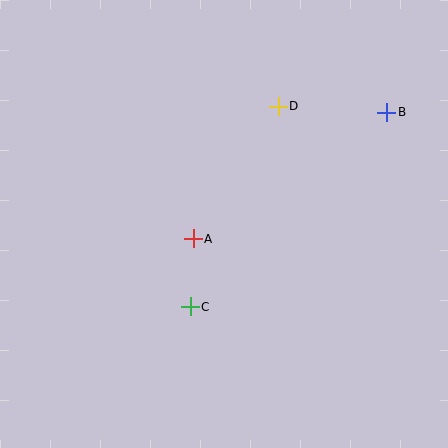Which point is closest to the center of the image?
Point A at (193, 239) is closest to the center.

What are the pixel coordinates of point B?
Point B is at (387, 112).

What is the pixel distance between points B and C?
The distance between B and C is 277 pixels.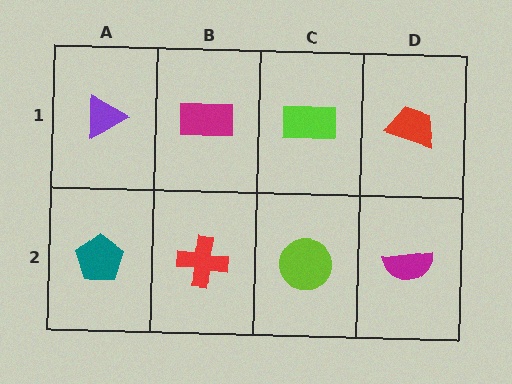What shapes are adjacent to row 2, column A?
A purple triangle (row 1, column A), a red cross (row 2, column B).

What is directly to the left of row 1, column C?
A magenta rectangle.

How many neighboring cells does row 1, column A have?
2.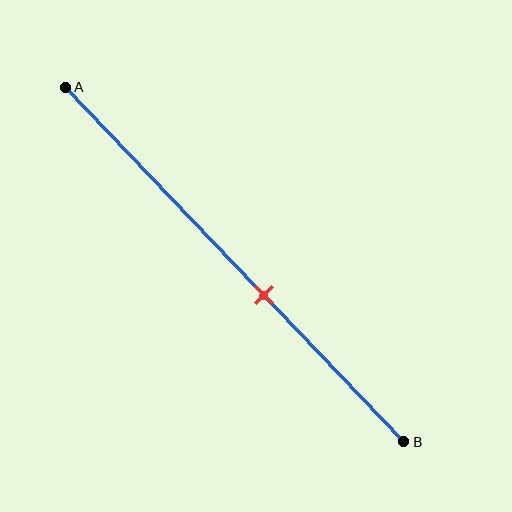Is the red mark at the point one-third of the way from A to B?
No, the mark is at about 60% from A, not at the 33% one-third point.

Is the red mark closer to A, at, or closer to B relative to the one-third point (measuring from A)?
The red mark is closer to point B than the one-third point of segment AB.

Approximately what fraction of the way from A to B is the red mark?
The red mark is approximately 60% of the way from A to B.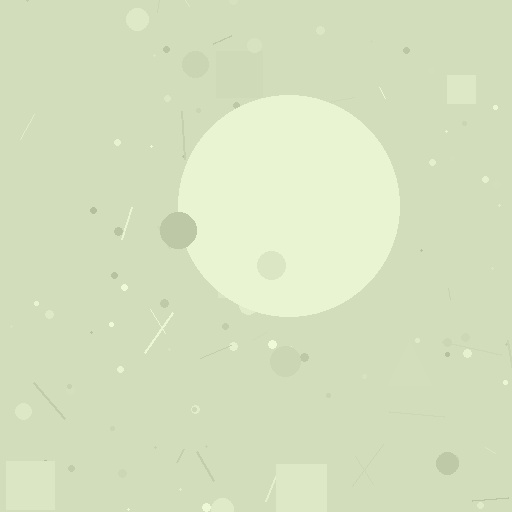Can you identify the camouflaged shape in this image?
The camouflaged shape is a circle.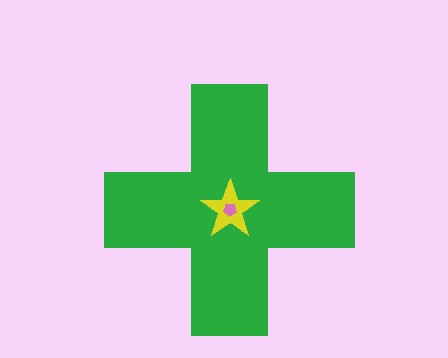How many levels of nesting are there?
3.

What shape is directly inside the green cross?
The yellow star.